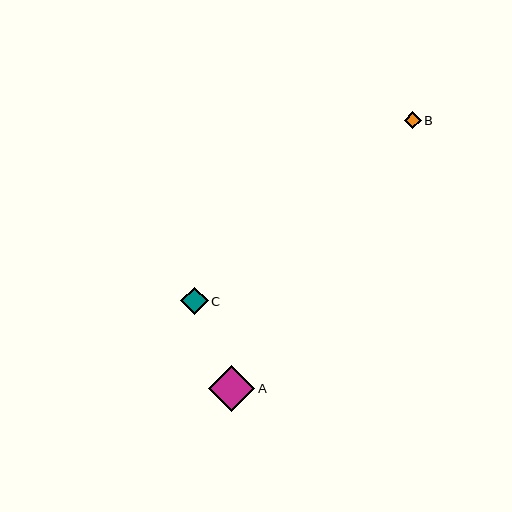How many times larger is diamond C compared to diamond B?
Diamond C is approximately 1.6 times the size of diamond B.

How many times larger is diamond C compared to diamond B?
Diamond C is approximately 1.6 times the size of diamond B.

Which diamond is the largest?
Diamond A is the largest with a size of approximately 46 pixels.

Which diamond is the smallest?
Diamond B is the smallest with a size of approximately 17 pixels.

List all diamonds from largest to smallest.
From largest to smallest: A, C, B.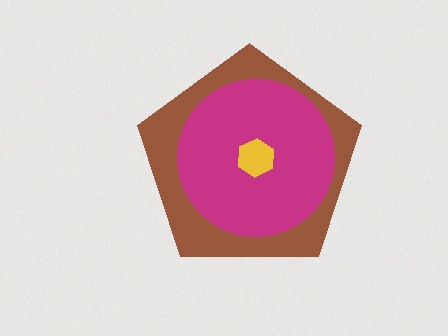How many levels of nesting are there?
3.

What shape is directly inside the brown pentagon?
The magenta circle.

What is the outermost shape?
The brown pentagon.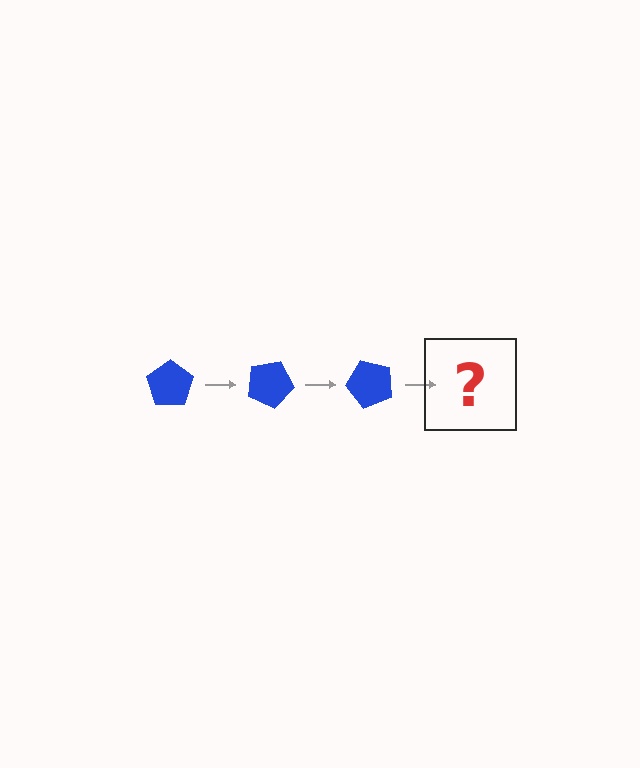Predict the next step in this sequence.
The next step is a blue pentagon rotated 75 degrees.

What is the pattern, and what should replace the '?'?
The pattern is that the pentagon rotates 25 degrees each step. The '?' should be a blue pentagon rotated 75 degrees.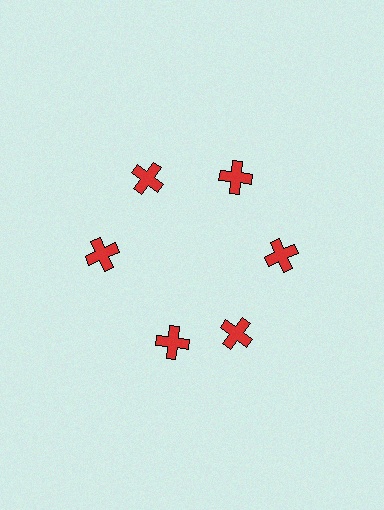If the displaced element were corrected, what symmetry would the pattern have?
It would have 6-fold rotational symmetry — the pattern would map onto itself every 60 degrees.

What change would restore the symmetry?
The symmetry would be restored by rotating it back into even spacing with its neighbors so that all 6 crosses sit at equal angles and equal distance from the center.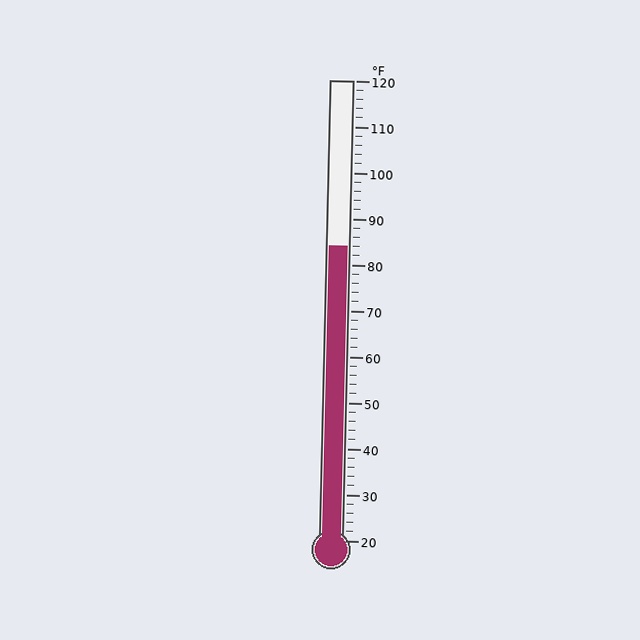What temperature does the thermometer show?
The thermometer shows approximately 84°F.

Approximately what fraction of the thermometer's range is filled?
The thermometer is filled to approximately 65% of its range.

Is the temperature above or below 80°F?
The temperature is above 80°F.